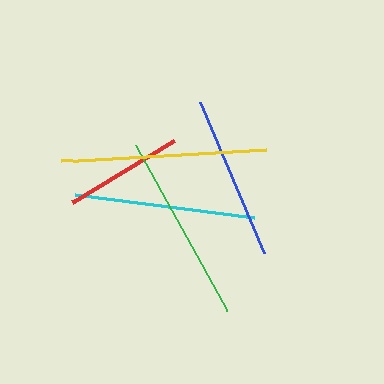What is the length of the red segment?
The red segment is approximately 120 pixels long.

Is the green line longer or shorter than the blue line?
The green line is longer than the blue line.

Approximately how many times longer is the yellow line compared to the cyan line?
The yellow line is approximately 1.1 times the length of the cyan line.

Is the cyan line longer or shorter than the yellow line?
The yellow line is longer than the cyan line.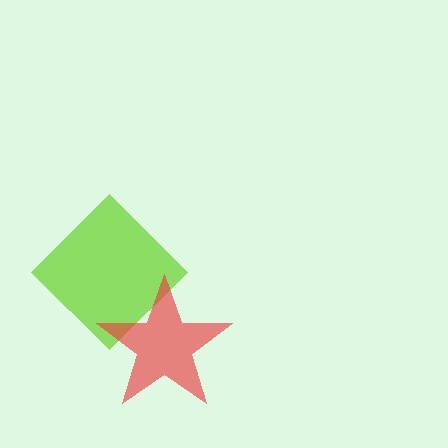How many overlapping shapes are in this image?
There are 2 overlapping shapes in the image.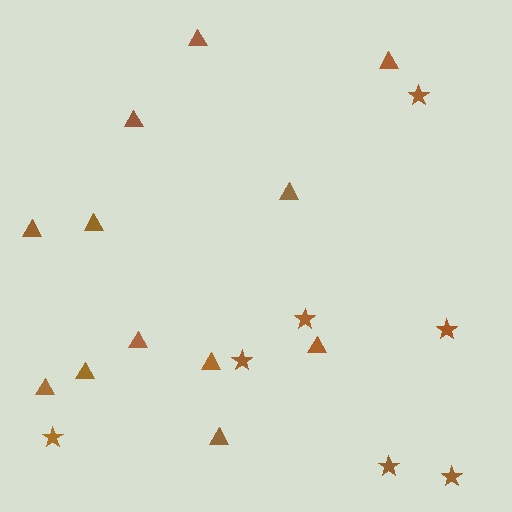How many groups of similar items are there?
There are 2 groups: one group of triangles (12) and one group of stars (7).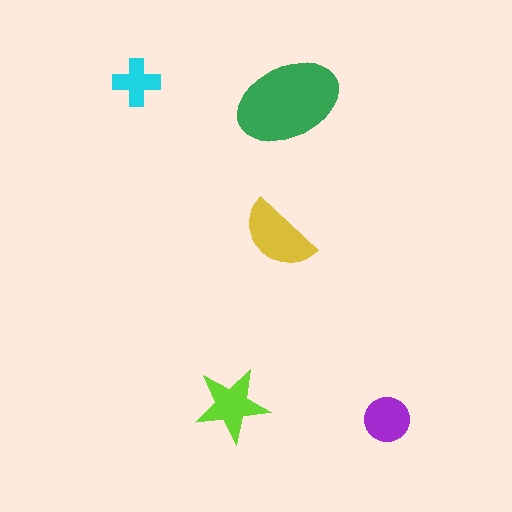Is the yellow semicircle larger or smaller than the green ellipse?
Smaller.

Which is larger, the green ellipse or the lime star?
The green ellipse.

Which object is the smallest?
The cyan cross.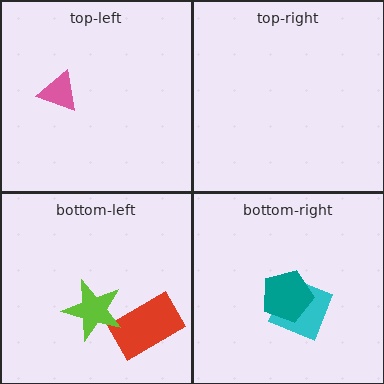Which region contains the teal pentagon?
The bottom-right region.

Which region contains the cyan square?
The bottom-right region.